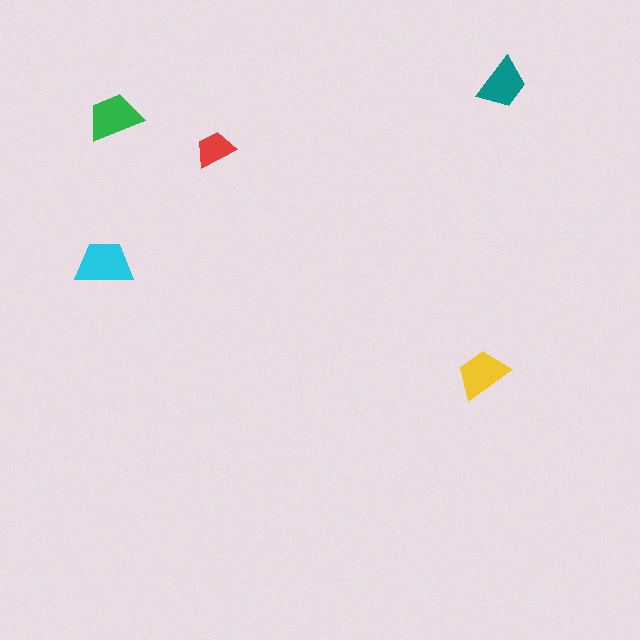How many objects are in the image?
There are 5 objects in the image.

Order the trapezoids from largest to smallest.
the cyan one, the green one, the yellow one, the teal one, the red one.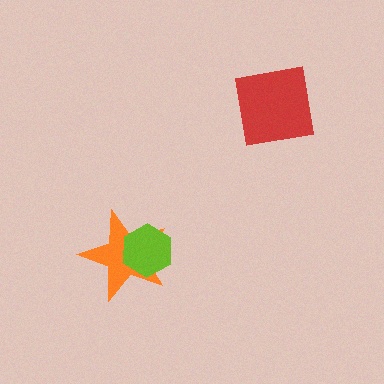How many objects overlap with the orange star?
1 object overlaps with the orange star.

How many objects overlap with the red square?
0 objects overlap with the red square.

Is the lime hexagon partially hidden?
No, no other shape covers it.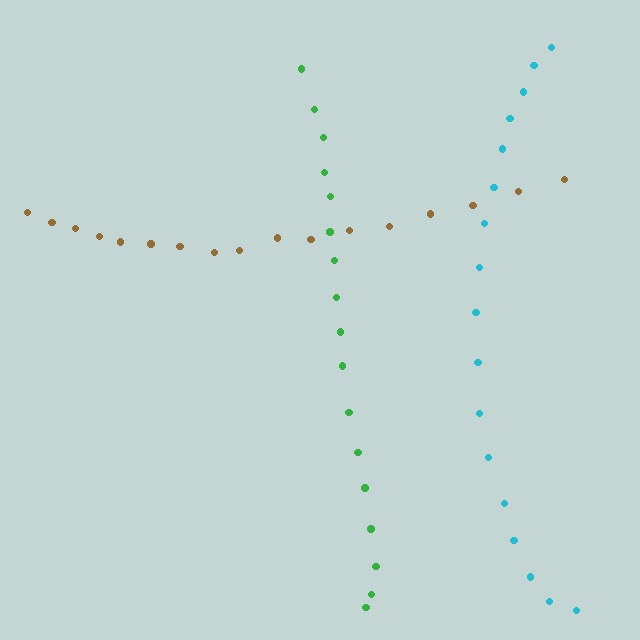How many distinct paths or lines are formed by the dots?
There are 3 distinct paths.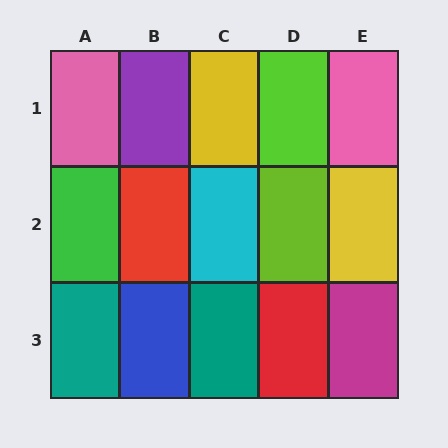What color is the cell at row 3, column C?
Teal.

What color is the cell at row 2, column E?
Yellow.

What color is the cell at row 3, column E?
Magenta.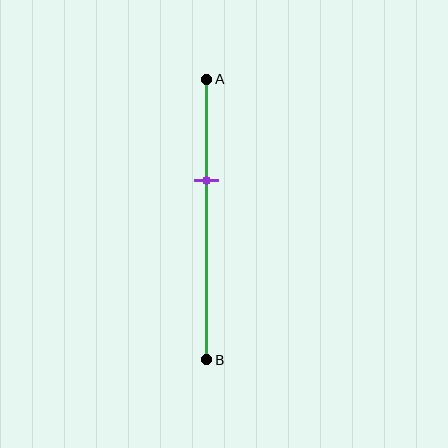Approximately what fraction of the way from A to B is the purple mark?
The purple mark is approximately 35% of the way from A to B.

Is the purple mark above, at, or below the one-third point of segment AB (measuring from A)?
The purple mark is approximately at the one-third point of segment AB.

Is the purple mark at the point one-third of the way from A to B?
Yes, the mark is approximately at the one-third point.